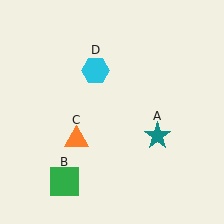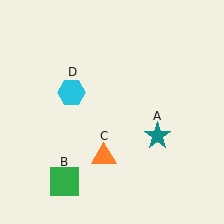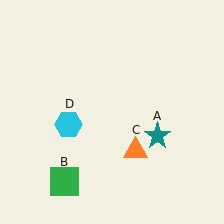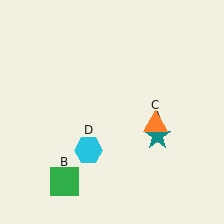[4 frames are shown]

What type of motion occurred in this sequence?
The orange triangle (object C), cyan hexagon (object D) rotated counterclockwise around the center of the scene.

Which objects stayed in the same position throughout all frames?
Teal star (object A) and green square (object B) remained stationary.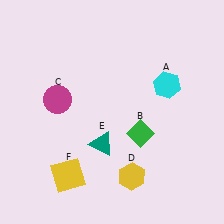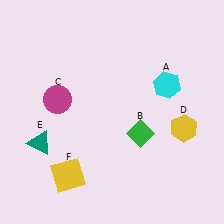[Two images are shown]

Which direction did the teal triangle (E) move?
The teal triangle (E) moved left.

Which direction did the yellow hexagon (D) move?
The yellow hexagon (D) moved right.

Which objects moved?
The objects that moved are: the yellow hexagon (D), the teal triangle (E).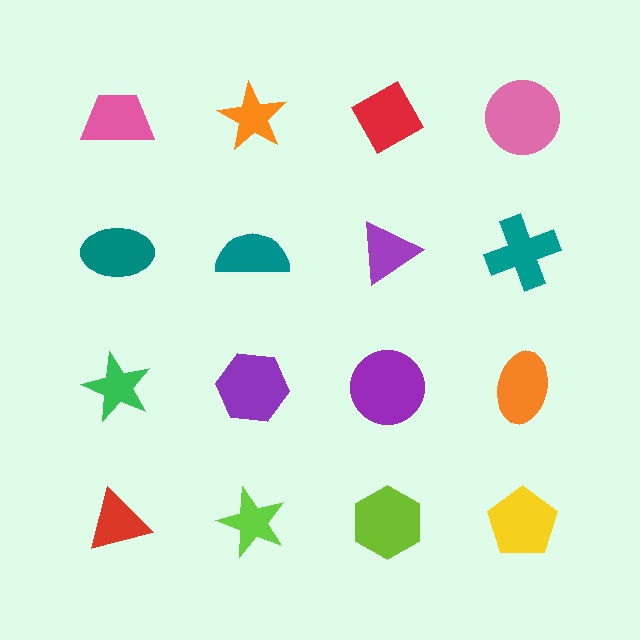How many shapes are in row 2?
4 shapes.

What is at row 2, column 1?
A teal ellipse.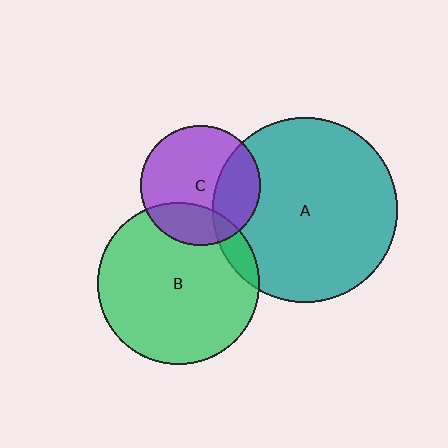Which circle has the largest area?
Circle A (teal).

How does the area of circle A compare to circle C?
Approximately 2.4 times.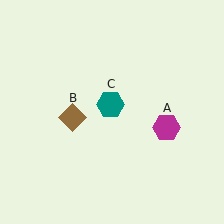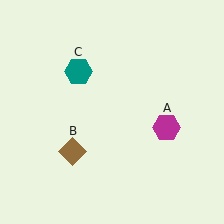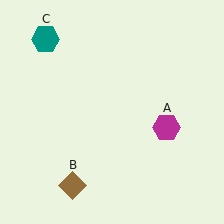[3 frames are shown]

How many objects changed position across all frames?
2 objects changed position: brown diamond (object B), teal hexagon (object C).